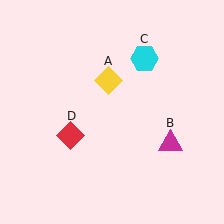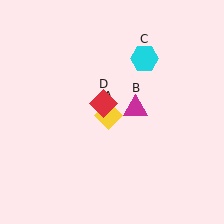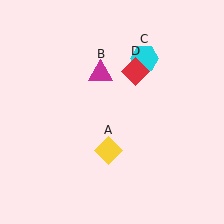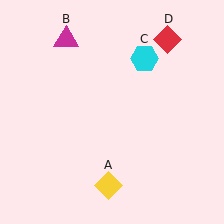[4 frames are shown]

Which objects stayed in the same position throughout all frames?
Cyan hexagon (object C) remained stationary.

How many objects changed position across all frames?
3 objects changed position: yellow diamond (object A), magenta triangle (object B), red diamond (object D).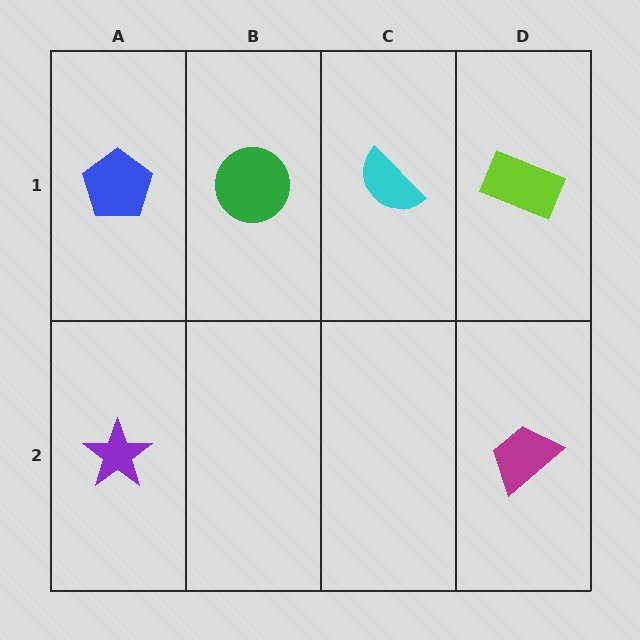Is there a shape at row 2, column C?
No, that cell is empty.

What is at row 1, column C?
A cyan semicircle.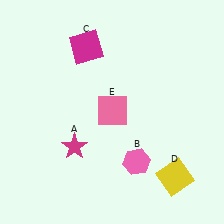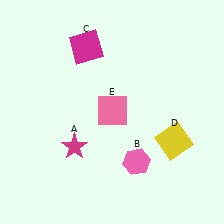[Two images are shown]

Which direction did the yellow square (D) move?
The yellow square (D) moved up.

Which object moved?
The yellow square (D) moved up.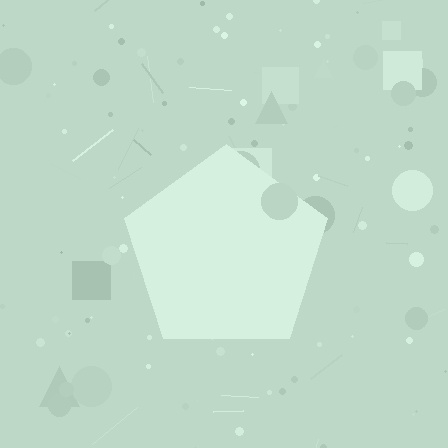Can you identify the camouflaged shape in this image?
The camouflaged shape is a pentagon.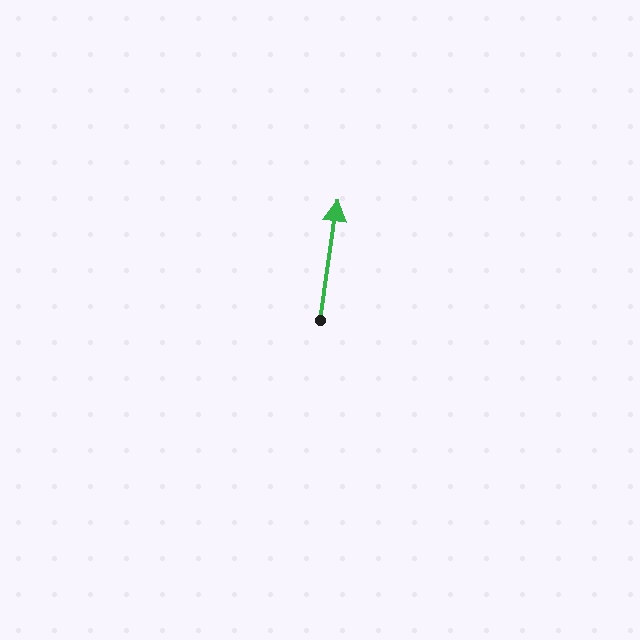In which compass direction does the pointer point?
North.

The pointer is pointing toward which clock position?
Roughly 12 o'clock.